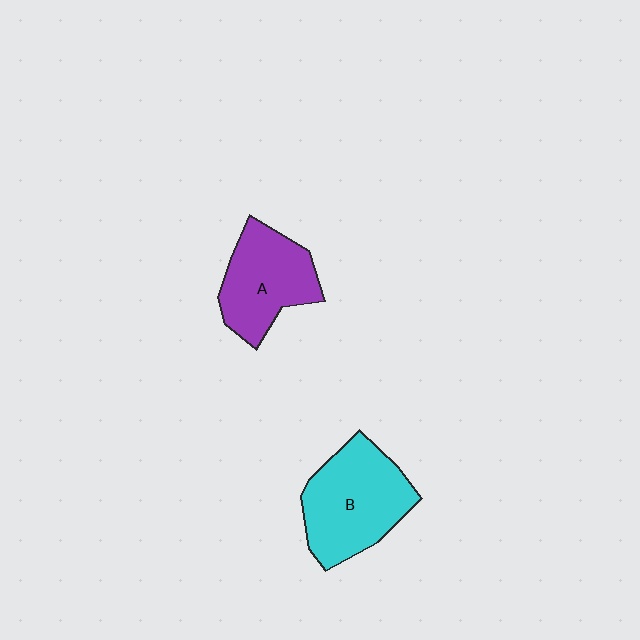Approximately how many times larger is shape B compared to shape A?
Approximately 1.2 times.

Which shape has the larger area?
Shape B (cyan).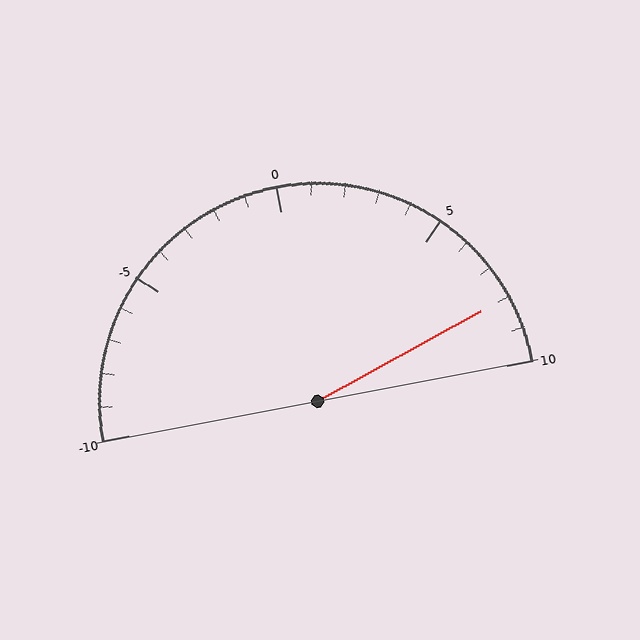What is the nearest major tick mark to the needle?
The nearest major tick mark is 10.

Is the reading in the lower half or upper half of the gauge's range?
The reading is in the upper half of the range (-10 to 10).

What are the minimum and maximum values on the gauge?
The gauge ranges from -10 to 10.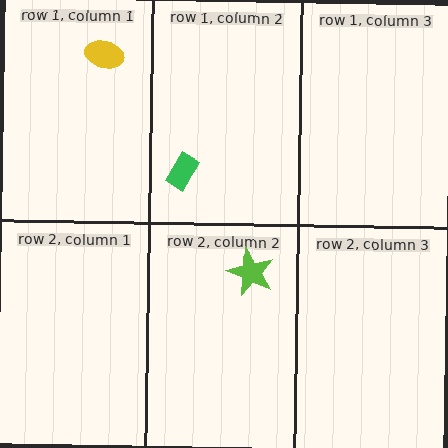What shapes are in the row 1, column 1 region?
The yellow ellipse.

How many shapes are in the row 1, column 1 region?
1.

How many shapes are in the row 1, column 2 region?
1.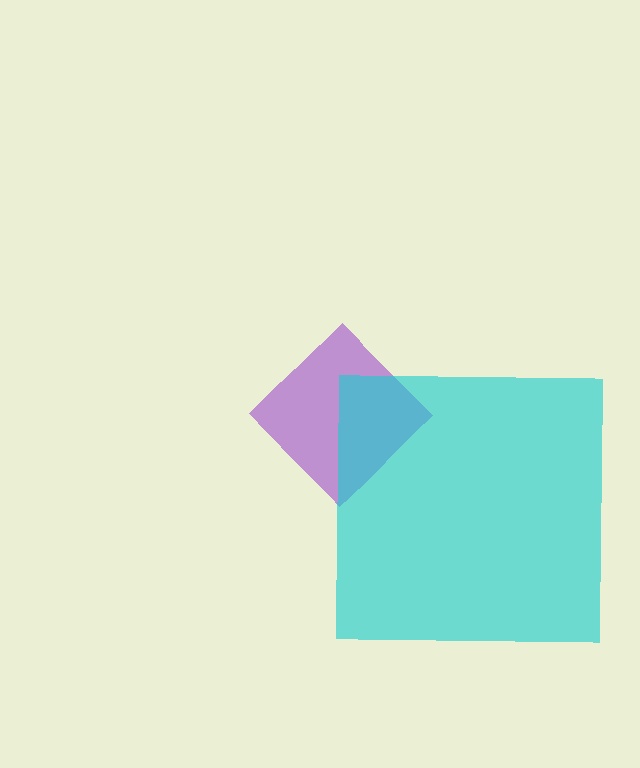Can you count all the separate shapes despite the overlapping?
Yes, there are 2 separate shapes.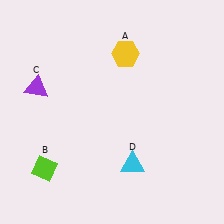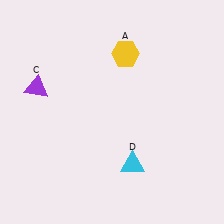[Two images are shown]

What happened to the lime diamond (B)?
The lime diamond (B) was removed in Image 2. It was in the bottom-left area of Image 1.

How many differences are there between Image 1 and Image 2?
There is 1 difference between the two images.